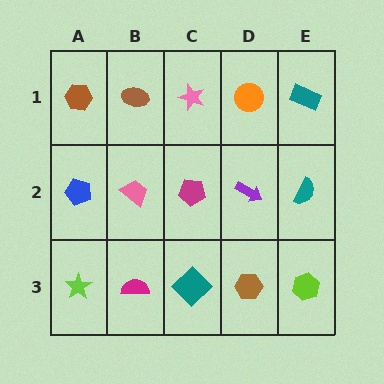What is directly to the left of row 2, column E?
A purple arrow.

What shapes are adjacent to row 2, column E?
A teal rectangle (row 1, column E), a lime hexagon (row 3, column E), a purple arrow (row 2, column D).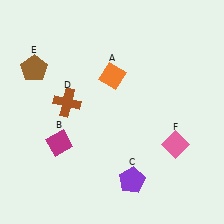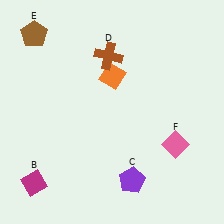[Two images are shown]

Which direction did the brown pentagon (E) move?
The brown pentagon (E) moved up.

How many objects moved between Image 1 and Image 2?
3 objects moved between the two images.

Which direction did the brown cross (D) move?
The brown cross (D) moved up.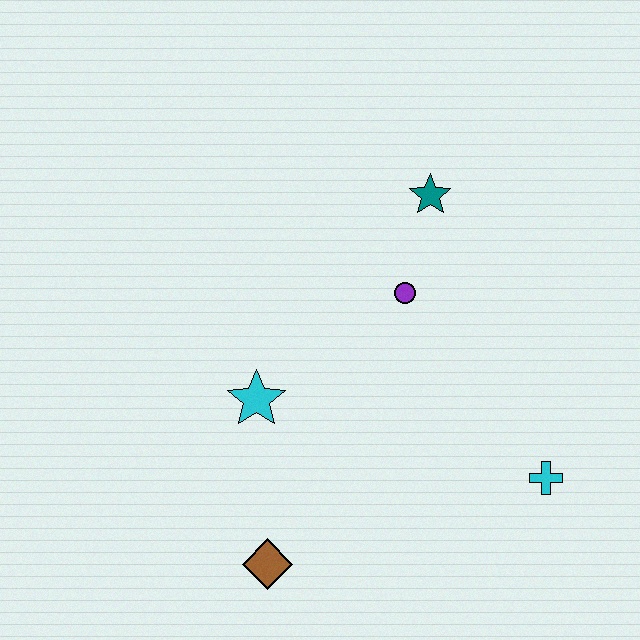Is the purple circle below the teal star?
Yes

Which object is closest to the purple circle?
The teal star is closest to the purple circle.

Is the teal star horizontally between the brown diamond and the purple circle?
No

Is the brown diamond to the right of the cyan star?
Yes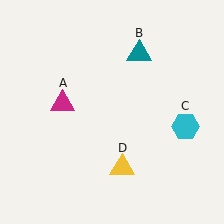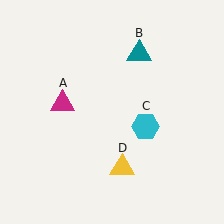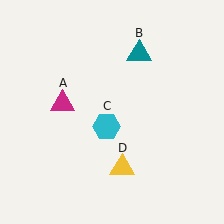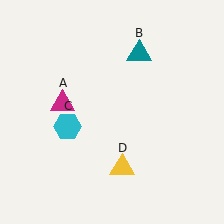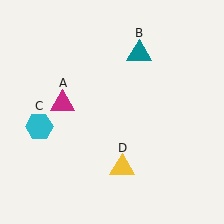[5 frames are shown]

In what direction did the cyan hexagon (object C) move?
The cyan hexagon (object C) moved left.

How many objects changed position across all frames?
1 object changed position: cyan hexagon (object C).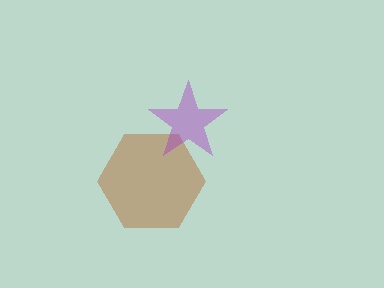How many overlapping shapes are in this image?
There are 2 overlapping shapes in the image.